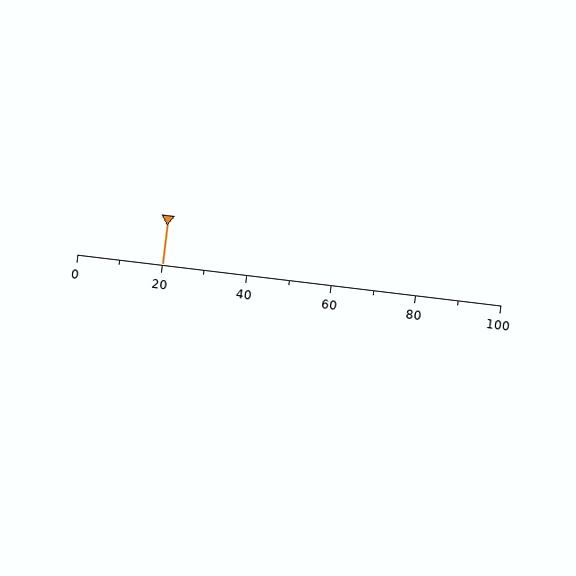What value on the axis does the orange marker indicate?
The marker indicates approximately 20.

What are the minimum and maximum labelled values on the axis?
The axis runs from 0 to 100.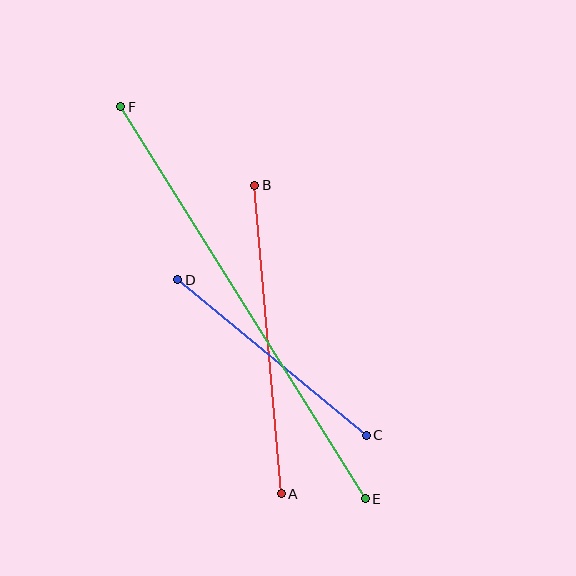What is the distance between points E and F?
The distance is approximately 462 pixels.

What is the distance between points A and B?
The distance is approximately 309 pixels.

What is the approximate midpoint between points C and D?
The midpoint is at approximately (272, 357) pixels.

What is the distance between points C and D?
The distance is approximately 244 pixels.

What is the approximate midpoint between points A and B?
The midpoint is at approximately (268, 340) pixels.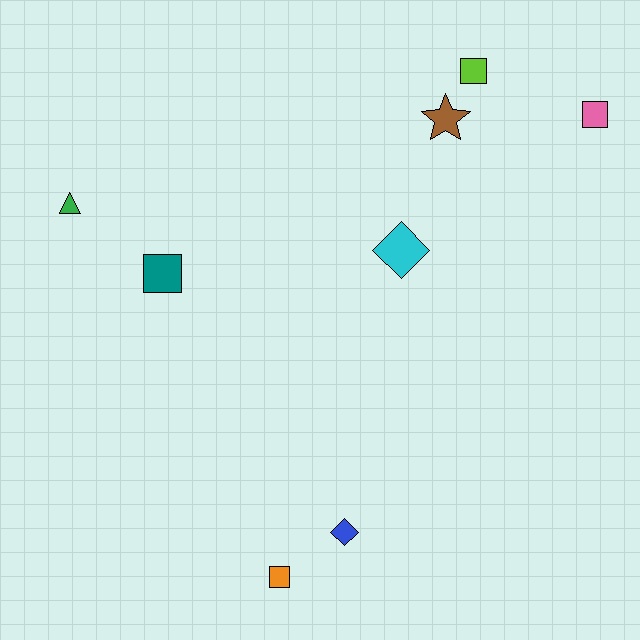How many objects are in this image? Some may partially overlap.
There are 8 objects.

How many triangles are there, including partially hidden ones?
There is 1 triangle.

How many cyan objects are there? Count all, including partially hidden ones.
There is 1 cyan object.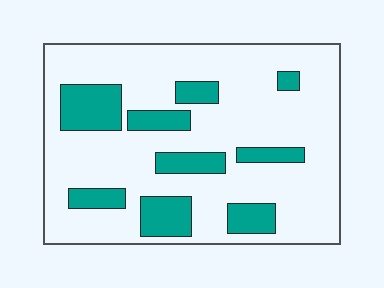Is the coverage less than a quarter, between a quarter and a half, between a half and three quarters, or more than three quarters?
Less than a quarter.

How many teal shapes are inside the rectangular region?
9.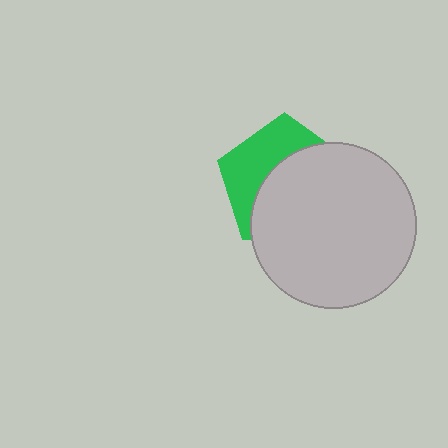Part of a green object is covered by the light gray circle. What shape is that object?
It is a pentagon.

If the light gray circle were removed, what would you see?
You would see the complete green pentagon.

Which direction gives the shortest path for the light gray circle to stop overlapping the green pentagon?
Moving toward the lower-right gives the shortest separation.